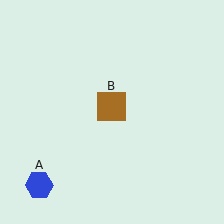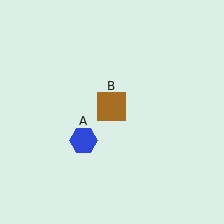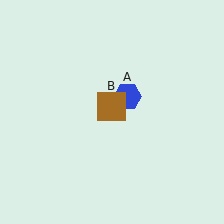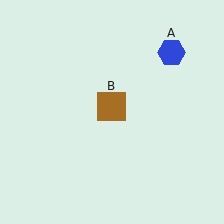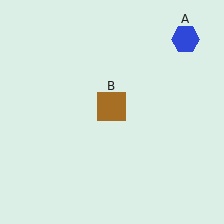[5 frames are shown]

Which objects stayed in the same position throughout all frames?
Brown square (object B) remained stationary.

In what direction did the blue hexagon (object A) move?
The blue hexagon (object A) moved up and to the right.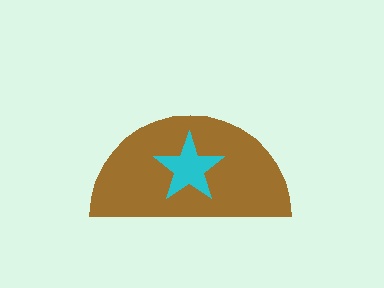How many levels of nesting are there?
2.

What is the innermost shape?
The cyan star.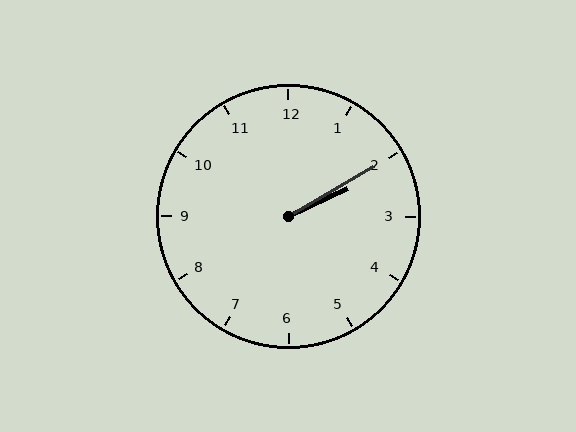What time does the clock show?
2:10.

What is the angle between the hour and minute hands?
Approximately 5 degrees.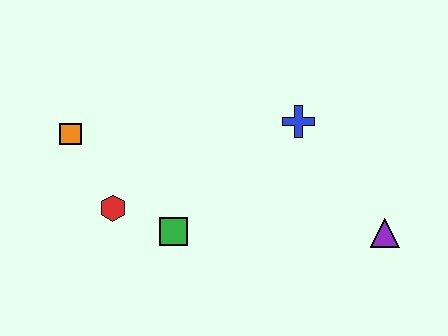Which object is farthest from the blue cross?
The orange square is farthest from the blue cross.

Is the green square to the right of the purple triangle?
No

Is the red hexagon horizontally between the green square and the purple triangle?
No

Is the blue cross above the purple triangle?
Yes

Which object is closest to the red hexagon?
The green square is closest to the red hexagon.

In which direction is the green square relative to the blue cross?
The green square is to the left of the blue cross.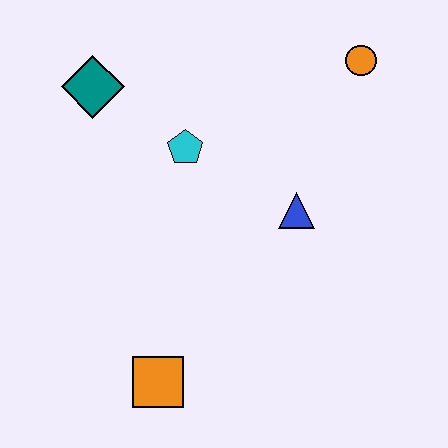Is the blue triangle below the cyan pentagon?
Yes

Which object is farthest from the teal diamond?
The orange square is farthest from the teal diamond.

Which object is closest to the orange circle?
The blue triangle is closest to the orange circle.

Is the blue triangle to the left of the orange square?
No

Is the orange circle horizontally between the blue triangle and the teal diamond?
No